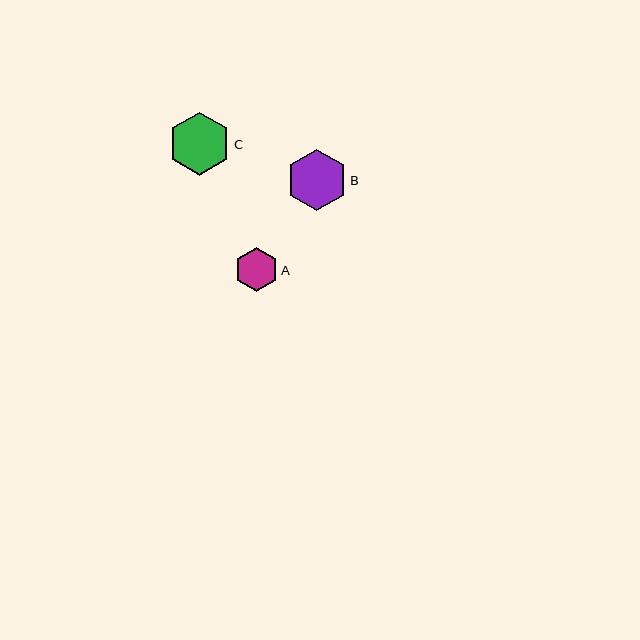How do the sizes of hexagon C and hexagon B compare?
Hexagon C and hexagon B are approximately the same size.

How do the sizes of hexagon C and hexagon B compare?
Hexagon C and hexagon B are approximately the same size.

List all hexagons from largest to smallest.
From largest to smallest: C, B, A.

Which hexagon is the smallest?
Hexagon A is the smallest with a size of approximately 43 pixels.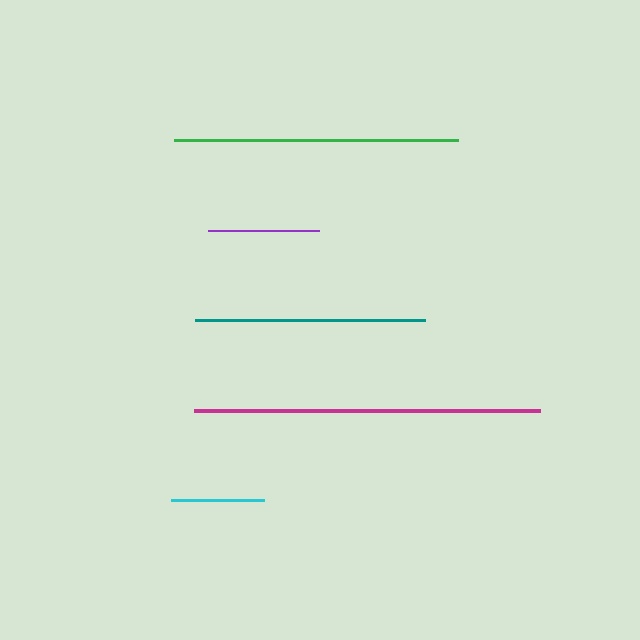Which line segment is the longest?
The magenta line is the longest at approximately 346 pixels.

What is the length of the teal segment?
The teal segment is approximately 230 pixels long.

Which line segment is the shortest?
The cyan line is the shortest at approximately 93 pixels.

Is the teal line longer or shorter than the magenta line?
The magenta line is longer than the teal line.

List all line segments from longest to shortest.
From longest to shortest: magenta, green, teal, purple, cyan.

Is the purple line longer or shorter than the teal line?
The teal line is longer than the purple line.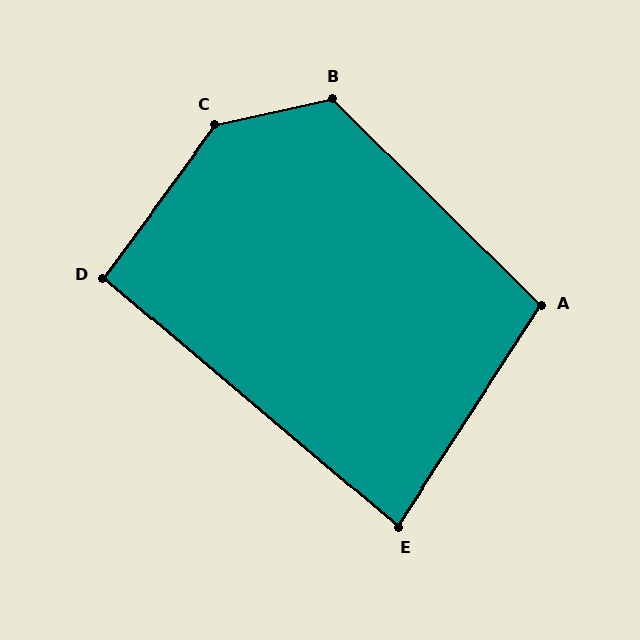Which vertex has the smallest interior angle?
E, at approximately 83 degrees.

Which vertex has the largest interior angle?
C, at approximately 139 degrees.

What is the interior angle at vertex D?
Approximately 94 degrees (approximately right).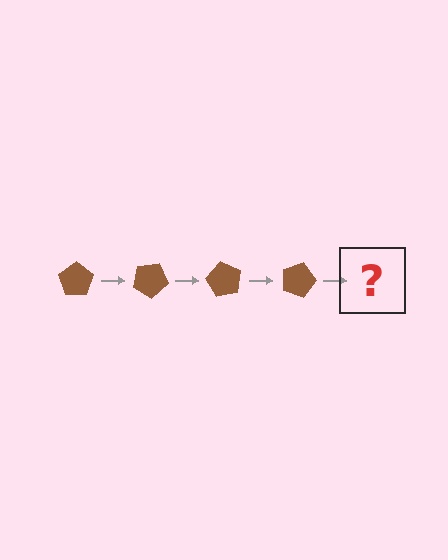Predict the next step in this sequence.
The next step is a brown pentagon rotated 120 degrees.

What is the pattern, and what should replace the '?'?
The pattern is that the pentagon rotates 30 degrees each step. The '?' should be a brown pentagon rotated 120 degrees.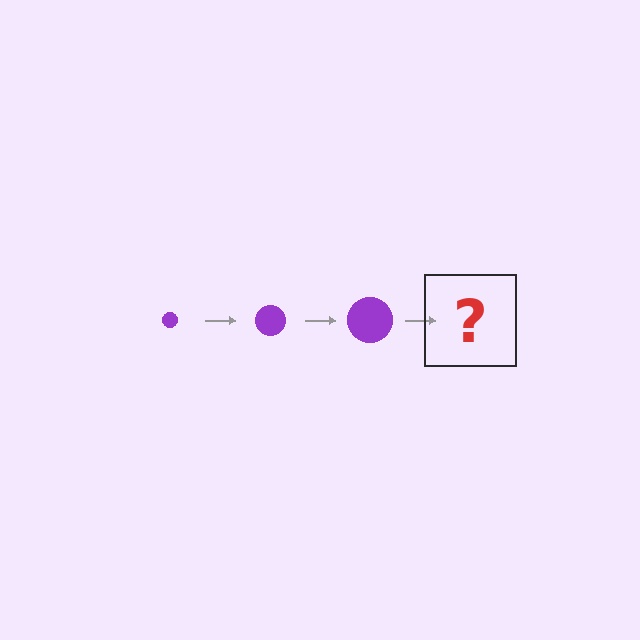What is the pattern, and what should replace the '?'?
The pattern is that the circle gets progressively larger each step. The '?' should be a purple circle, larger than the previous one.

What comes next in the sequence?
The next element should be a purple circle, larger than the previous one.